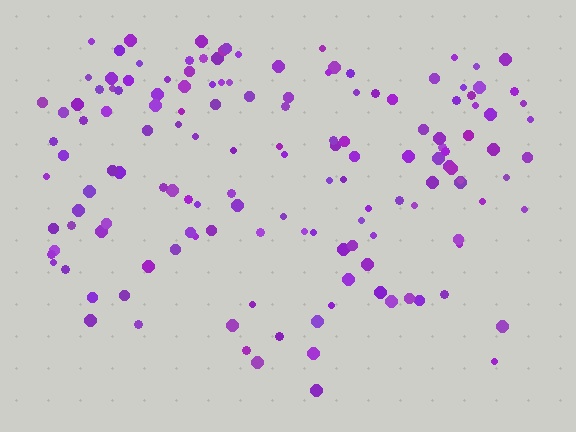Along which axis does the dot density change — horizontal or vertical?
Vertical.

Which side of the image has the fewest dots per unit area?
The bottom.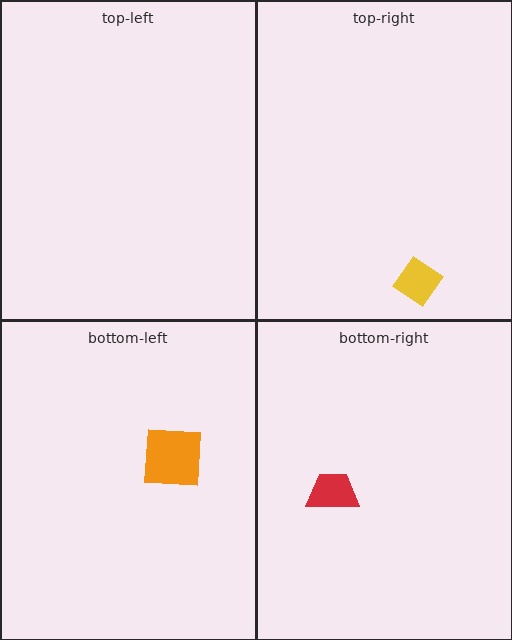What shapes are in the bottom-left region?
The orange square.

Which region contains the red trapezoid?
The bottom-right region.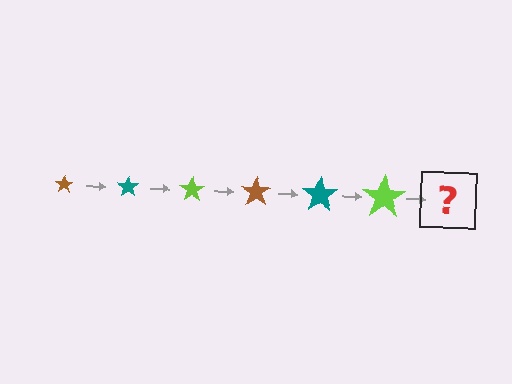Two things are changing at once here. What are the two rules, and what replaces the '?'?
The two rules are that the star grows larger each step and the color cycles through brown, teal, and lime. The '?' should be a brown star, larger than the previous one.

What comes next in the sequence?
The next element should be a brown star, larger than the previous one.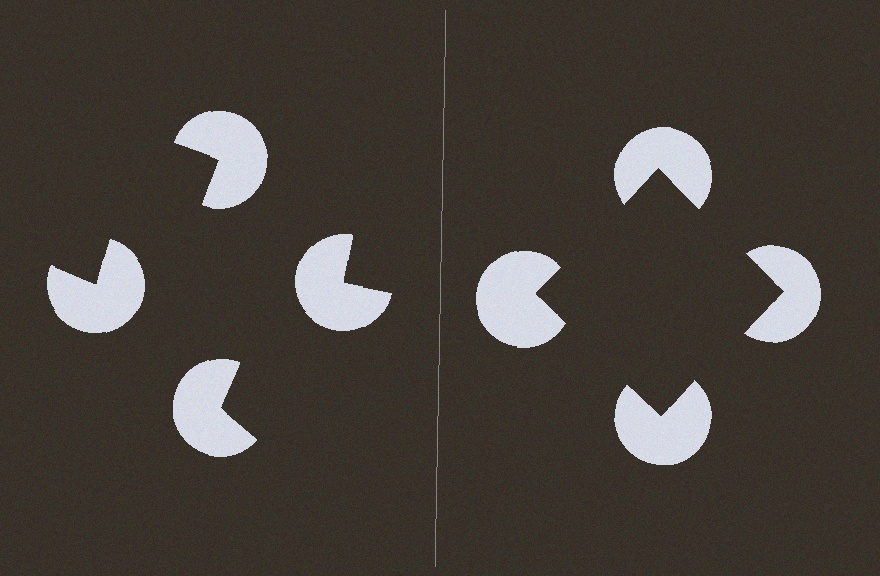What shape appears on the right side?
An illusory square.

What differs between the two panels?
The pac-man discs are positioned identically on both sides; only the wedge orientations differ. On the right they align to a square; on the left they are misaligned.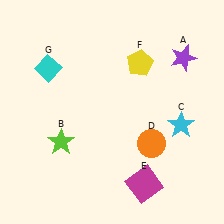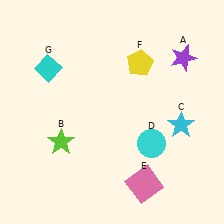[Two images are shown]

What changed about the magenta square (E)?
In Image 1, E is magenta. In Image 2, it changed to pink.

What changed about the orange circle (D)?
In Image 1, D is orange. In Image 2, it changed to cyan.